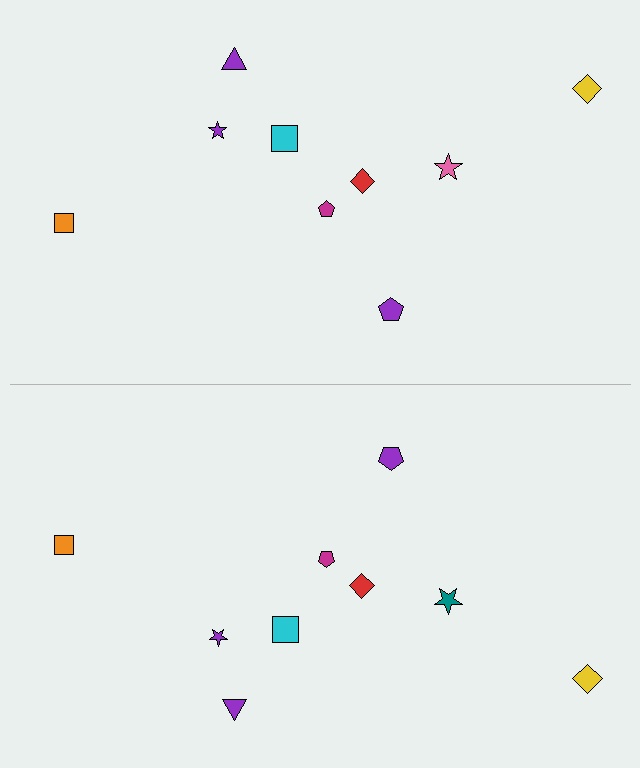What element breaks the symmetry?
The teal star on the bottom side breaks the symmetry — its mirror counterpart is pink.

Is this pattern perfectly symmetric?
No, the pattern is not perfectly symmetric. The teal star on the bottom side breaks the symmetry — its mirror counterpart is pink.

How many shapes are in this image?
There are 18 shapes in this image.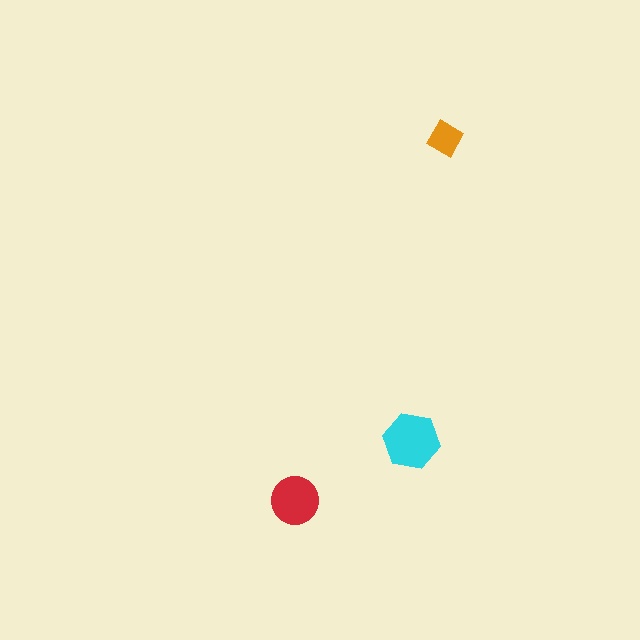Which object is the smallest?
The orange diamond.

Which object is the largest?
The cyan hexagon.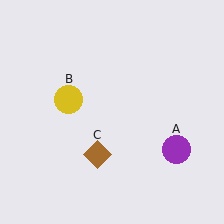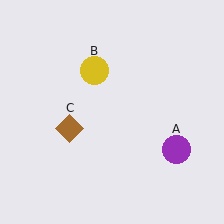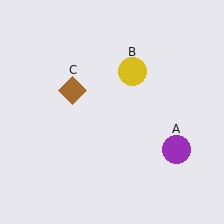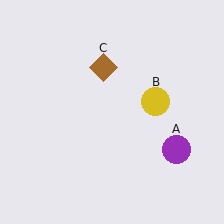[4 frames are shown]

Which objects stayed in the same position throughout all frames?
Purple circle (object A) remained stationary.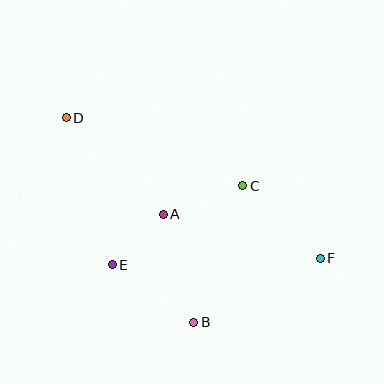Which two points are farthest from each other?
Points D and F are farthest from each other.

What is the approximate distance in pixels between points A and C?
The distance between A and C is approximately 85 pixels.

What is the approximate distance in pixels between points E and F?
The distance between E and F is approximately 208 pixels.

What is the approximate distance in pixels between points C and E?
The distance between C and E is approximately 153 pixels.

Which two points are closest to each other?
Points A and E are closest to each other.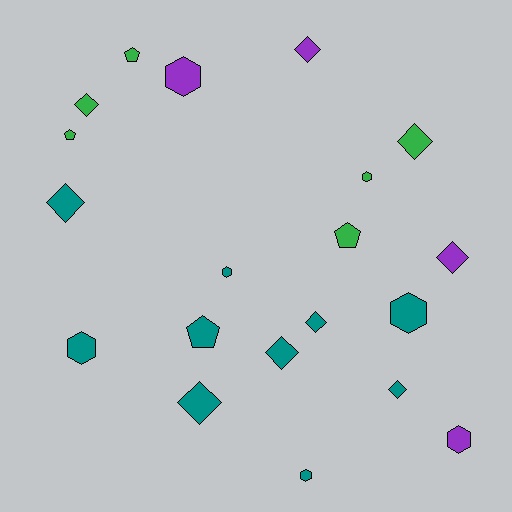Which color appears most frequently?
Teal, with 10 objects.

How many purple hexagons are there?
There are 2 purple hexagons.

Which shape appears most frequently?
Diamond, with 9 objects.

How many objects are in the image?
There are 20 objects.